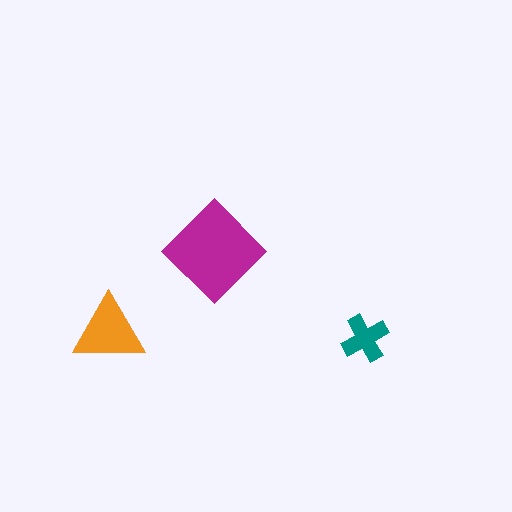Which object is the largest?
The magenta diamond.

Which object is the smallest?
The teal cross.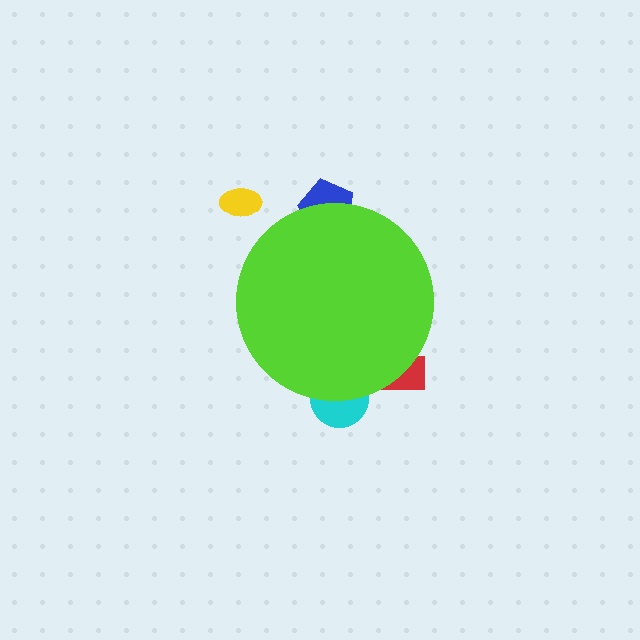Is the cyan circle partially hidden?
Yes, the cyan circle is partially hidden behind the lime circle.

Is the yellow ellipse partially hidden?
No, the yellow ellipse is fully visible.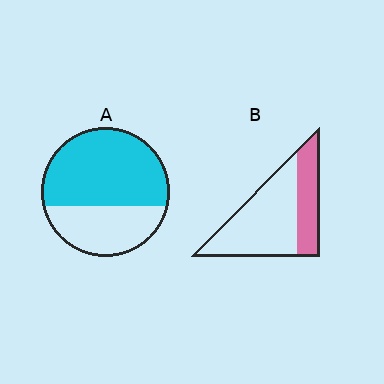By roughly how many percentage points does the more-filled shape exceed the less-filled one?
By roughly 30 percentage points (A over B).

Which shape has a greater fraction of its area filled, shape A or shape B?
Shape A.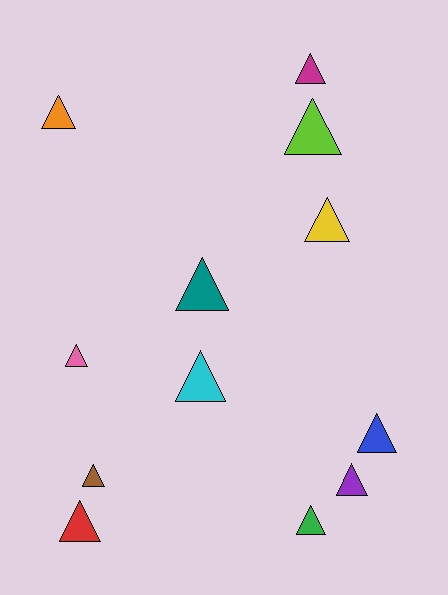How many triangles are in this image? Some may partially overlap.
There are 12 triangles.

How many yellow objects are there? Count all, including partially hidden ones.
There is 1 yellow object.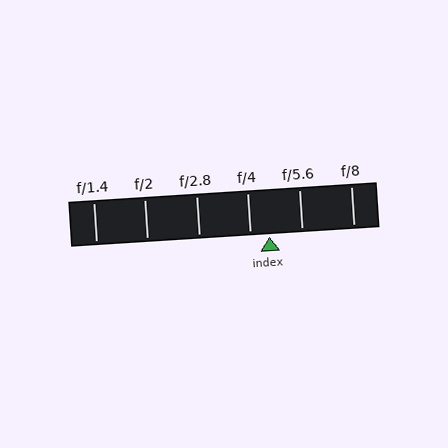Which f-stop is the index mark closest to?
The index mark is closest to f/4.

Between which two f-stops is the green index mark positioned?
The index mark is between f/4 and f/5.6.